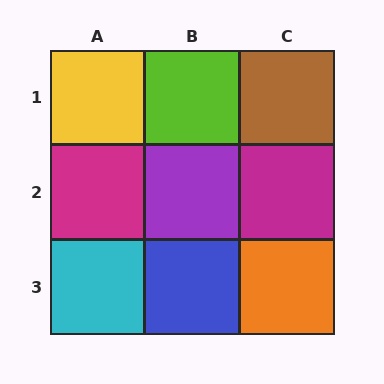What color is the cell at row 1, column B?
Lime.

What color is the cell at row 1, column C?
Brown.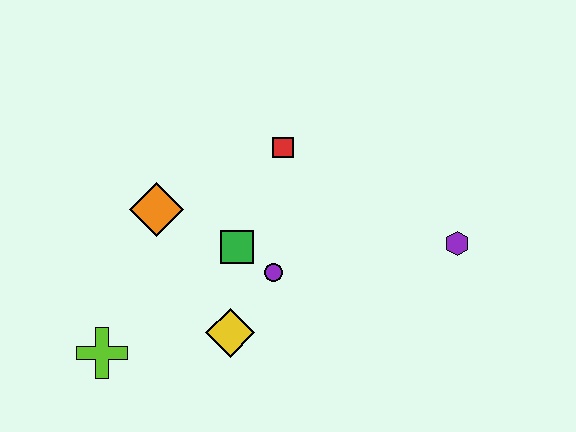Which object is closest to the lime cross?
The yellow diamond is closest to the lime cross.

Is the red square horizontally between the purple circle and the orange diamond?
No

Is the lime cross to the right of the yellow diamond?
No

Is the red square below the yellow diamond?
No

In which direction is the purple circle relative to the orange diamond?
The purple circle is to the right of the orange diamond.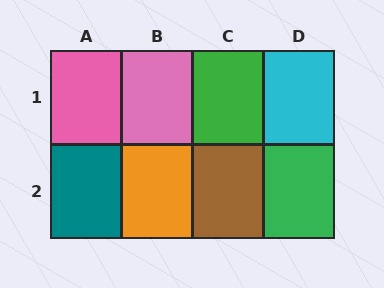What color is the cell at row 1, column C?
Green.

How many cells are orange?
1 cell is orange.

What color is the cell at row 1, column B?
Pink.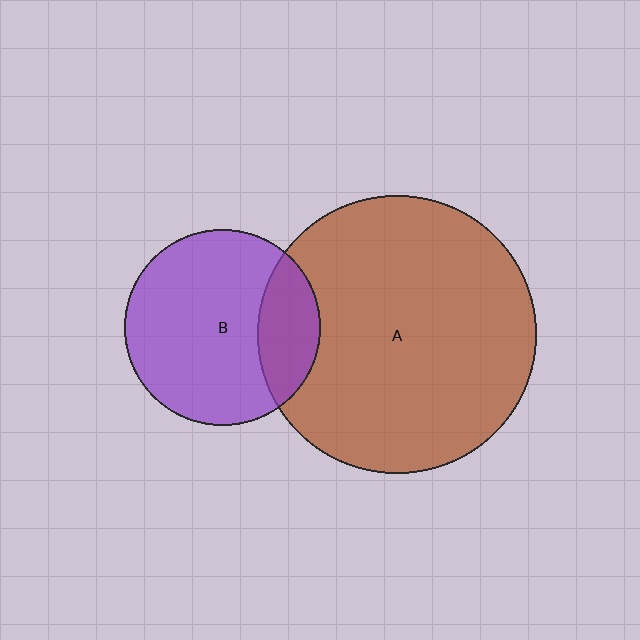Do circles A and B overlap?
Yes.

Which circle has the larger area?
Circle A (brown).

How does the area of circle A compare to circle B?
Approximately 2.0 times.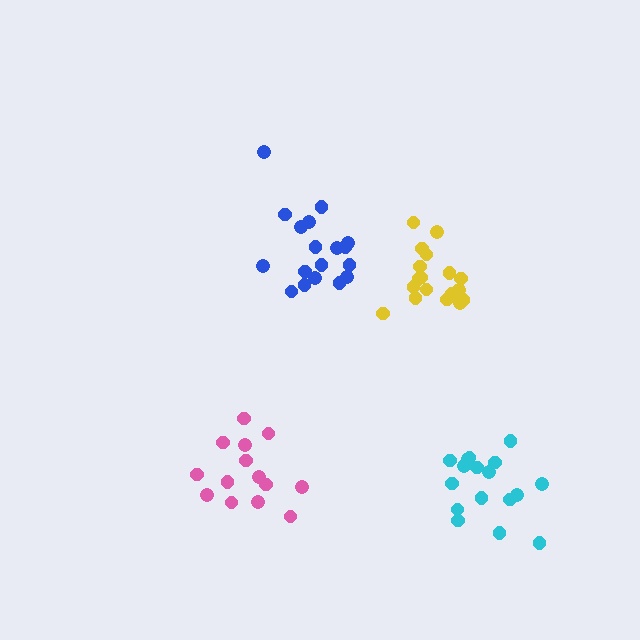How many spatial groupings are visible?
There are 4 spatial groupings.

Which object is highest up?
The blue cluster is topmost.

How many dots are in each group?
Group 1: 18 dots, Group 2: 18 dots, Group 3: 18 dots, Group 4: 14 dots (68 total).